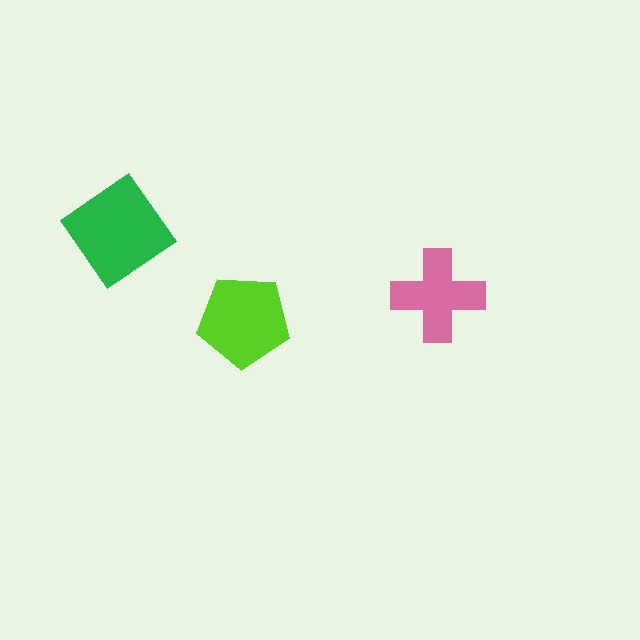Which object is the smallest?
The pink cross.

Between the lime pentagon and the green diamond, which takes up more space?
The green diamond.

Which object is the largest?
The green diamond.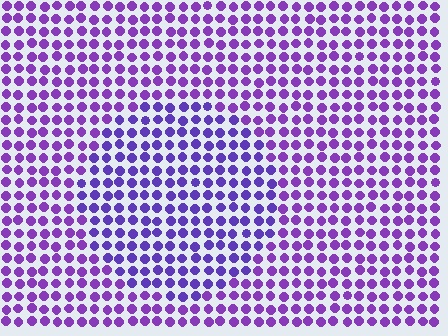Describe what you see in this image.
The image is filled with small purple elements in a uniform arrangement. A circle-shaped region is visible where the elements are tinted to a slightly different hue, forming a subtle color boundary.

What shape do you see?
I see a circle.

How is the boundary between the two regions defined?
The boundary is defined purely by a slight shift in hue (about 20 degrees). Spacing, size, and orientation are identical on both sides.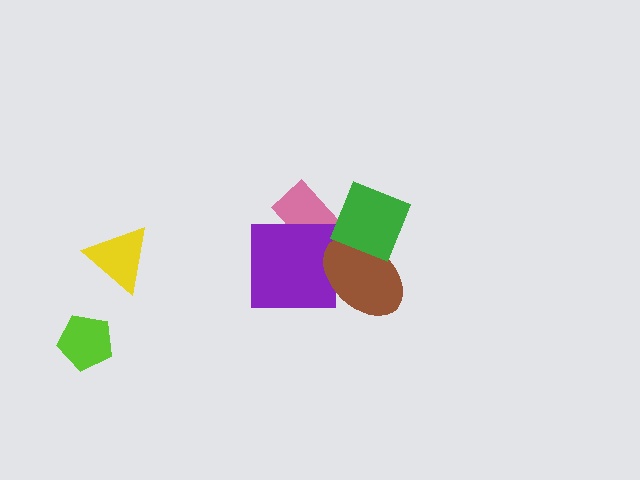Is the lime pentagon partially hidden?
No, no other shape covers it.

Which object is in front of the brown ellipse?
The green square is in front of the brown ellipse.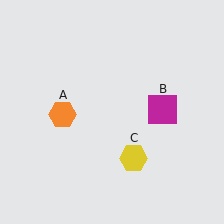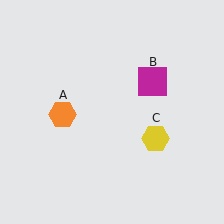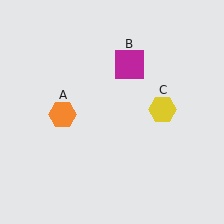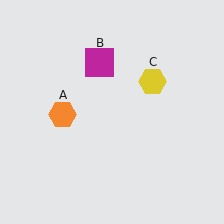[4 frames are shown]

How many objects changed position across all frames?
2 objects changed position: magenta square (object B), yellow hexagon (object C).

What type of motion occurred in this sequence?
The magenta square (object B), yellow hexagon (object C) rotated counterclockwise around the center of the scene.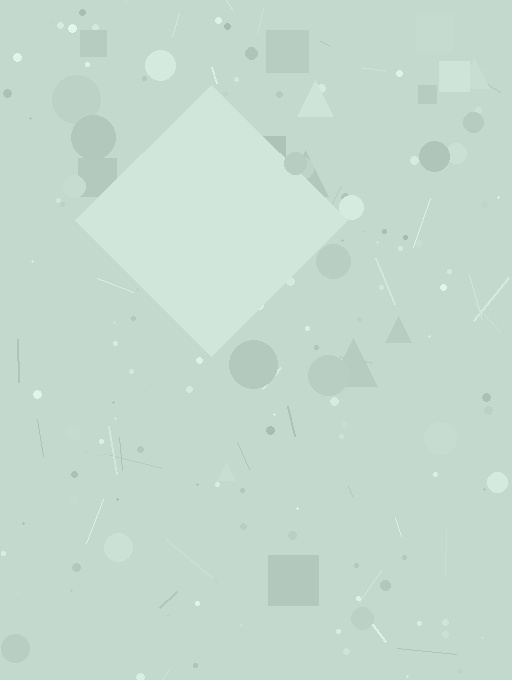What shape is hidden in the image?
A diamond is hidden in the image.